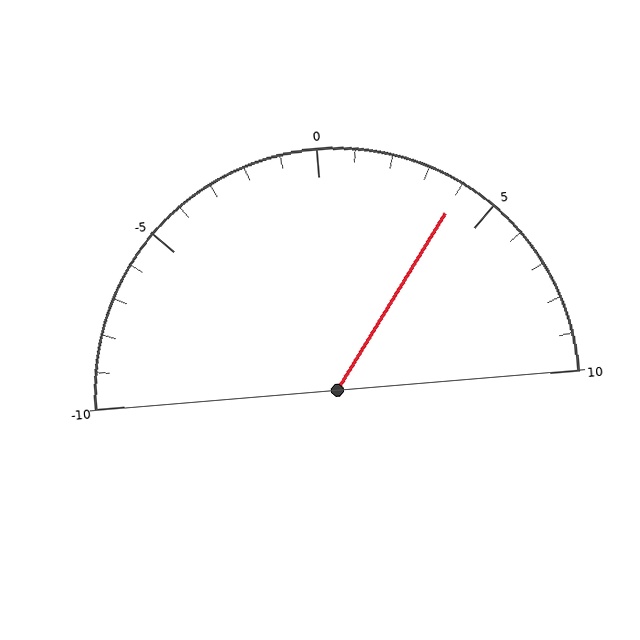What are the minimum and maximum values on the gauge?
The gauge ranges from -10 to 10.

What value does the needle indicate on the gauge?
The needle indicates approximately 4.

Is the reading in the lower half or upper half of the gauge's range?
The reading is in the upper half of the range (-10 to 10).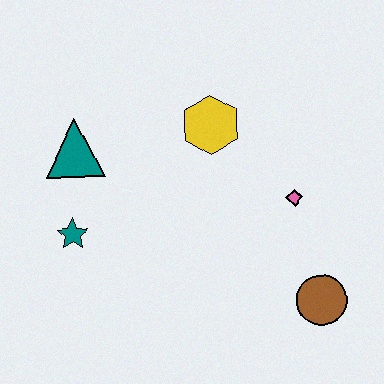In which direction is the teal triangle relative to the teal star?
The teal triangle is above the teal star.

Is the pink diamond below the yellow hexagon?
Yes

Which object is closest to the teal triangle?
The teal star is closest to the teal triangle.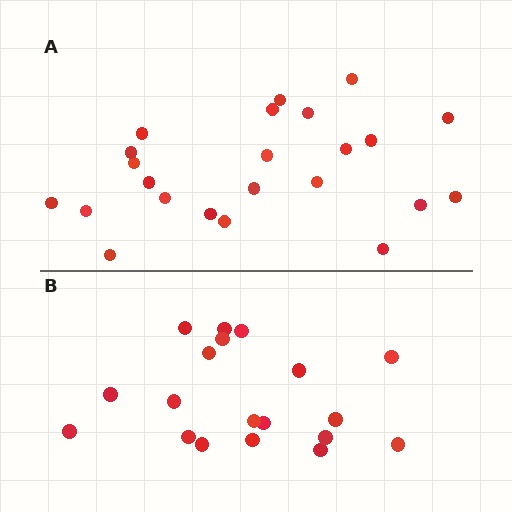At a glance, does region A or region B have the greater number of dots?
Region A (the top region) has more dots.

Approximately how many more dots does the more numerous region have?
Region A has about 4 more dots than region B.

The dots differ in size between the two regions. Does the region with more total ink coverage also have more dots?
No. Region B has more total ink coverage because its dots are larger, but region A actually contains more individual dots. Total area can be misleading — the number of items is what matters here.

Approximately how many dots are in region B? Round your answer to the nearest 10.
About 20 dots. (The exact count is 19, which rounds to 20.)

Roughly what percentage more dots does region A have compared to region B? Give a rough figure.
About 20% more.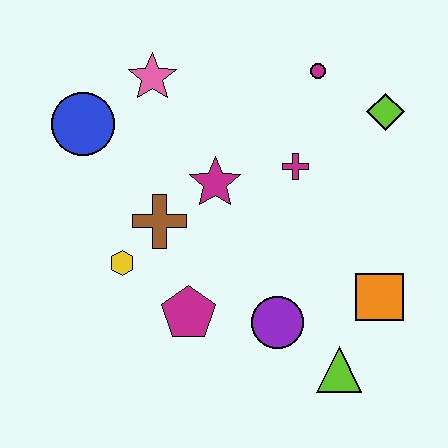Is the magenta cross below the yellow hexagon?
No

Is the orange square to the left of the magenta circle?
No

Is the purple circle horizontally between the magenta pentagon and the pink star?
No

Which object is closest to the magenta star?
The brown cross is closest to the magenta star.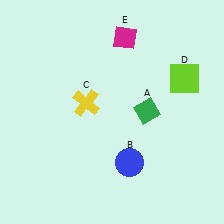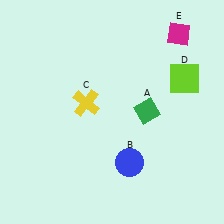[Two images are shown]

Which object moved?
The magenta diamond (E) moved right.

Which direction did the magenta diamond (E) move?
The magenta diamond (E) moved right.